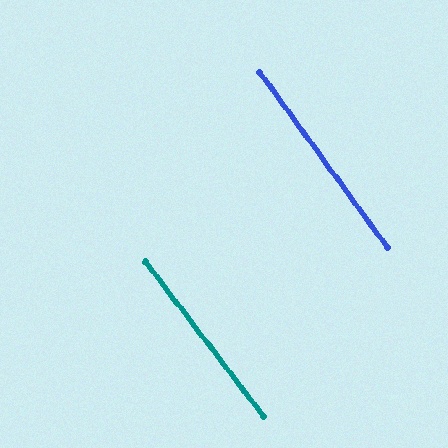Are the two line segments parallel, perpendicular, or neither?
Parallel — their directions differ by only 1.0°.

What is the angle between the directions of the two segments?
Approximately 1 degree.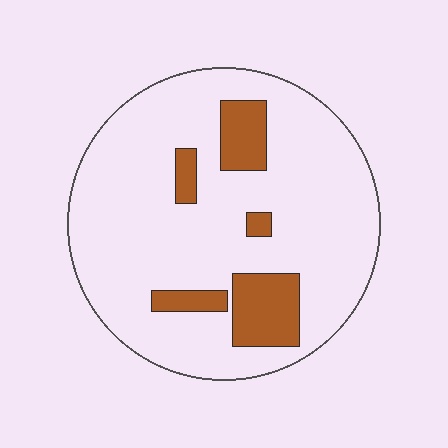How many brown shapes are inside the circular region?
5.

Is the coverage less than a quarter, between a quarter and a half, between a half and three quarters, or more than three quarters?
Less than a quarter.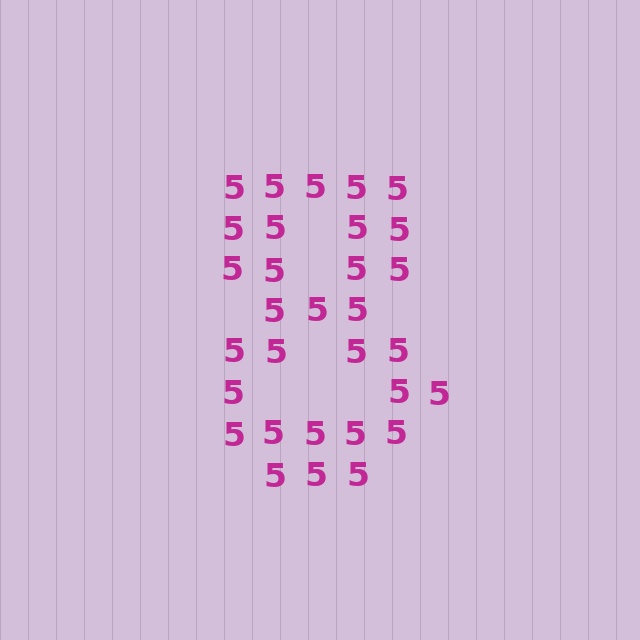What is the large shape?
The large shape is the digit 8.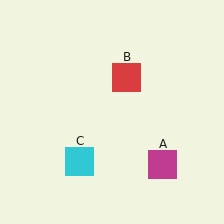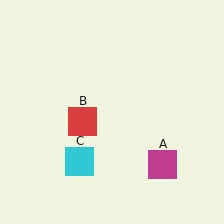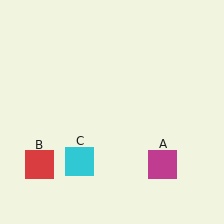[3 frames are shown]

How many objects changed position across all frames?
1 object changed position: red square (object B).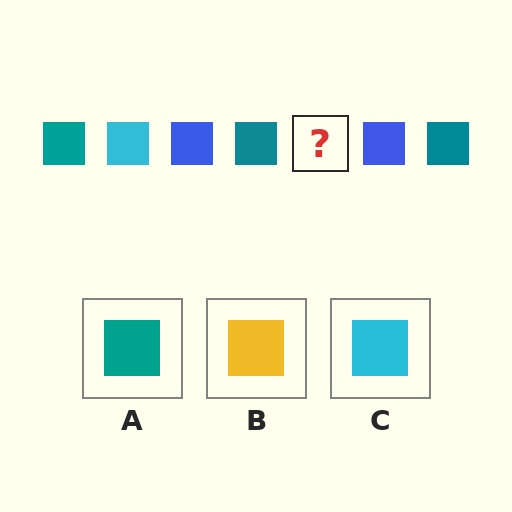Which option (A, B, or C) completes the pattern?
C.